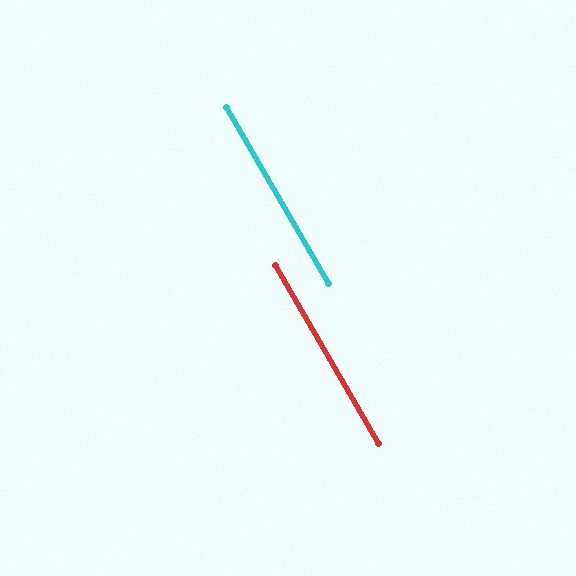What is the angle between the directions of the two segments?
Approximately 0 degrees.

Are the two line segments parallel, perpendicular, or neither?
Parallel — their directions differ by only 0.0°.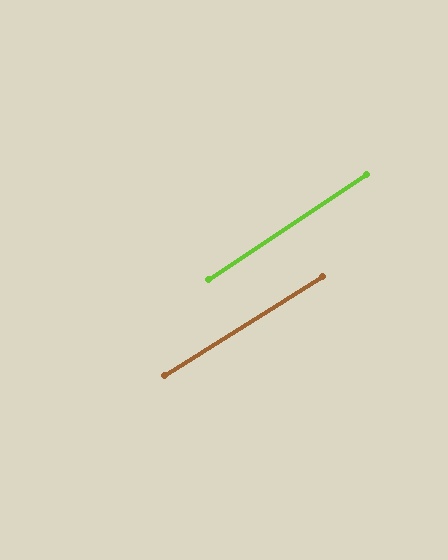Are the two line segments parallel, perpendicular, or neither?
Parallel — their directions differ by only 1.6°.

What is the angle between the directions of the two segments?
Approximately 2 degrees.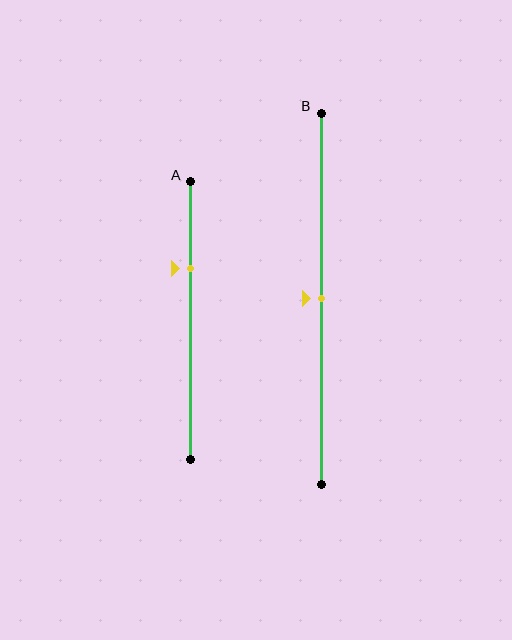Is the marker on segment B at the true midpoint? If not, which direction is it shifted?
Yes, the marker on segment B is at the true midpoint.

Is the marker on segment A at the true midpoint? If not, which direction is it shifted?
No, the marker on segment A is shifted upward by about 19% of the segment length.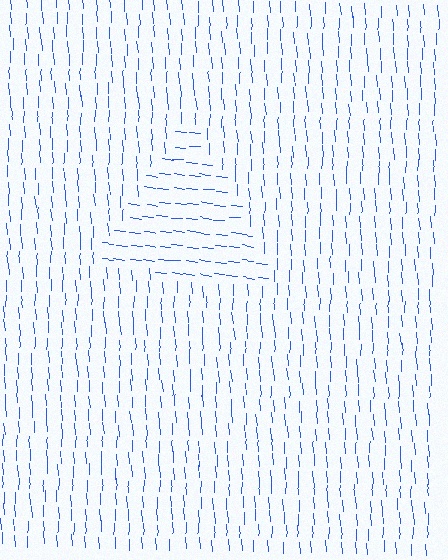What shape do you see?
I see a triangle.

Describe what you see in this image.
The image is filled with small blue line segments. A triangle region in the image has lines oriented differently from the surrounding lines, creating a visible texture boundary.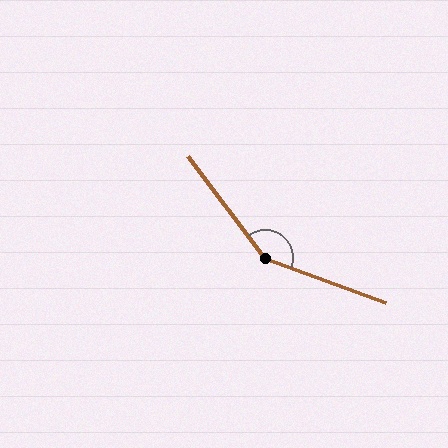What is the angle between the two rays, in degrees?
Approximately 148 degrees.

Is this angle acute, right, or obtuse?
It is obtuse.